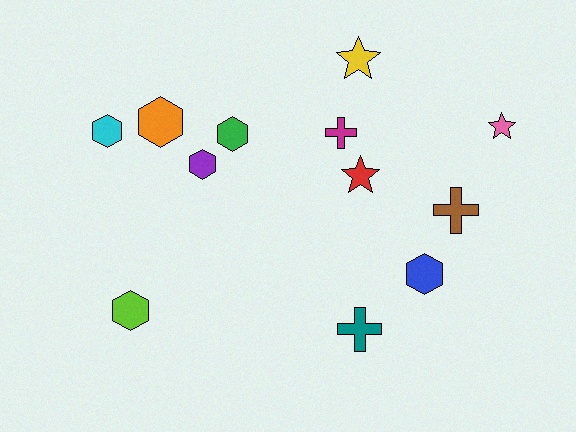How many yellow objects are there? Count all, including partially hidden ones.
There is 1 yellow object.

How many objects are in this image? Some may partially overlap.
There are 12 objects.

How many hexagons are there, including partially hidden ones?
There are 6 hexagons.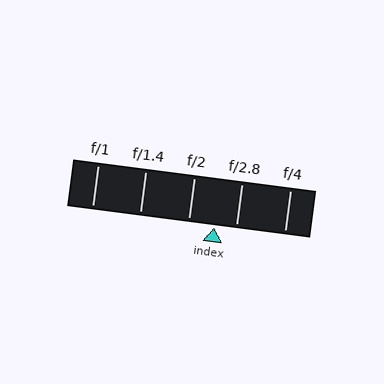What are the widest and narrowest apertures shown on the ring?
The widest aperture shown is f/1 and the narrowest is f/4.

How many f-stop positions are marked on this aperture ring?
There are 5 f-stop positions marked.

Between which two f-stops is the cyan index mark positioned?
The index mark is between f/2 and f/2.8.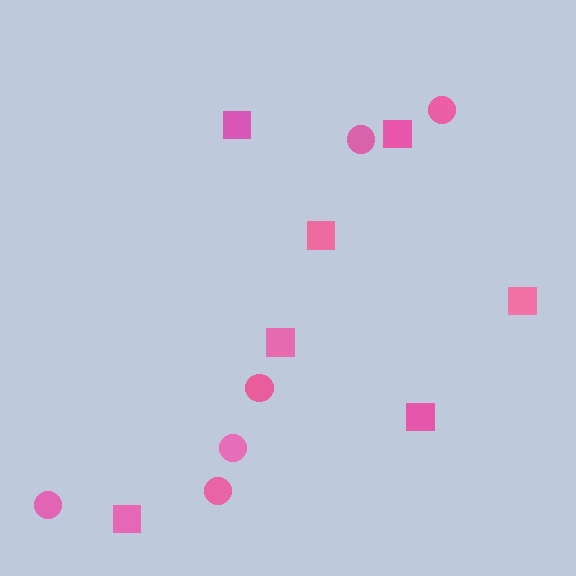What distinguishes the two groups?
There are 2 groups: one group of circles (6) and one group of squares (7).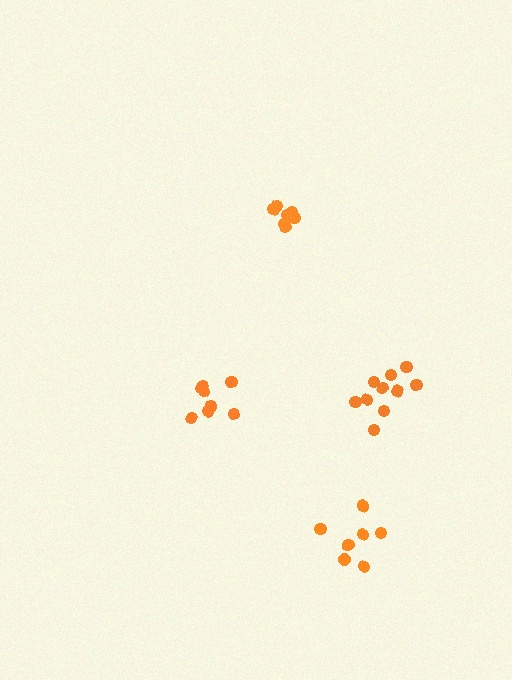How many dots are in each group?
Group 1: 8 dots, Group 2: 10 dots, Group 3: 7 dots, Group 4: 7 dots (32 total).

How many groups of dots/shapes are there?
There are 4 groups.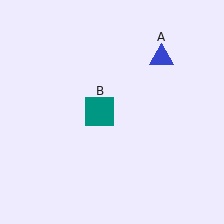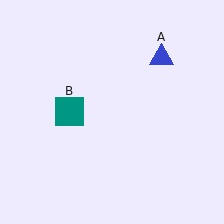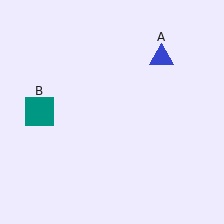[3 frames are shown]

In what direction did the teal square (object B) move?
The teal square (object B) moved left.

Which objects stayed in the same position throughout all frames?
Blue triangle (object A) remained stationary.